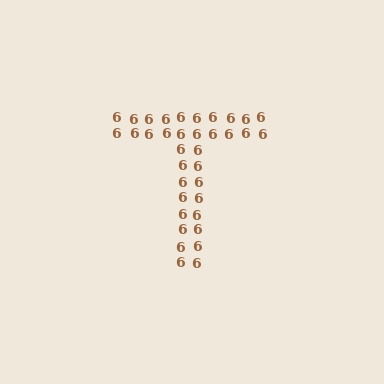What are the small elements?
The small elements are digit 6's.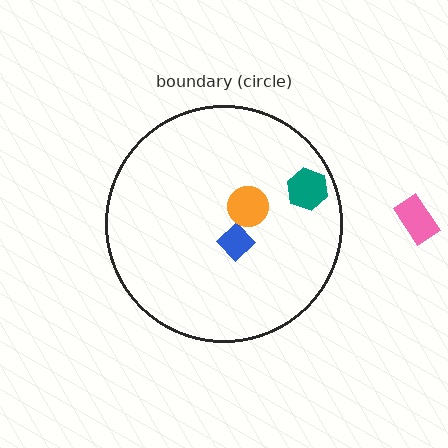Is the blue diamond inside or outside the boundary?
Inside.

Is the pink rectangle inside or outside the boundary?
Outside.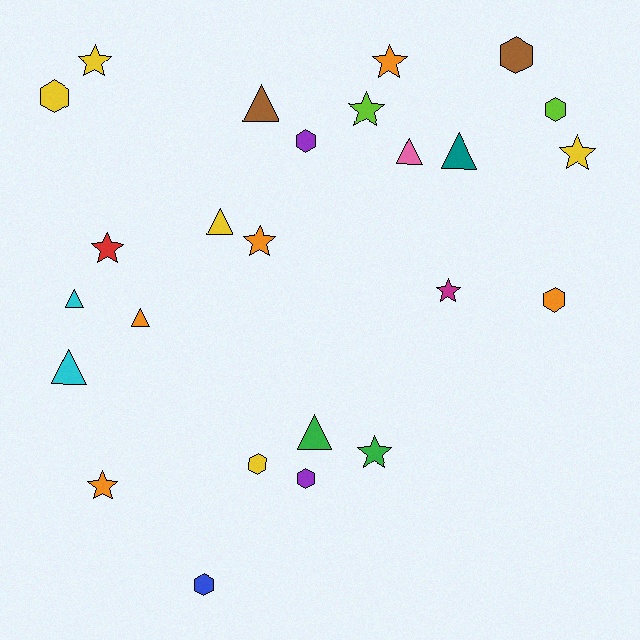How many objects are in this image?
There are 25 objects.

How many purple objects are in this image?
There are 2 purple objects.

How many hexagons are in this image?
There are 8 hexagons.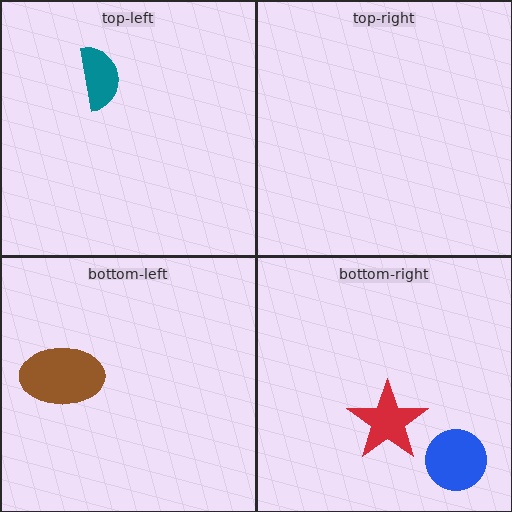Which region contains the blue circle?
The bottom-right region.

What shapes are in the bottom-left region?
The brown ellipse.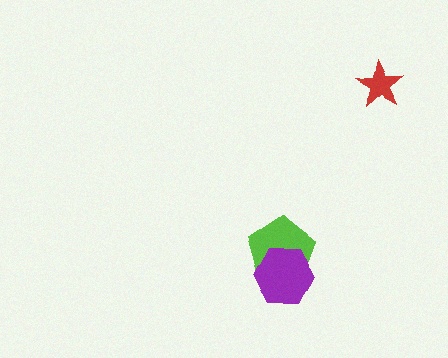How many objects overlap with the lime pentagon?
1 object overlaps with the lime pentagon.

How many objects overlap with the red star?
0 objects overlap with the red star.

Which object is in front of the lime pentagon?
The purple hexagon is in front of the lime pentagon.